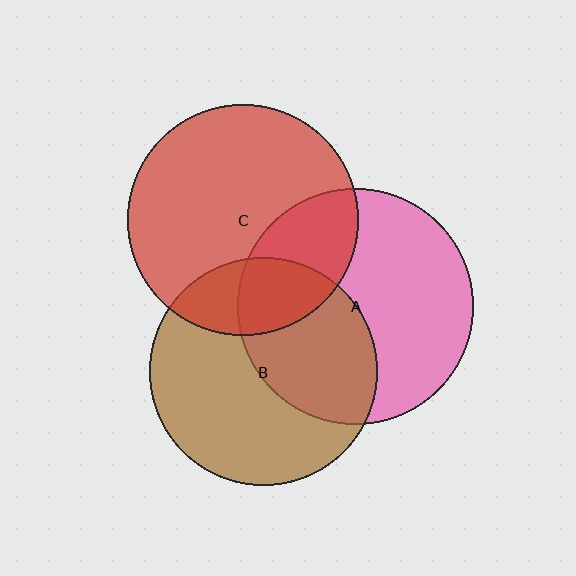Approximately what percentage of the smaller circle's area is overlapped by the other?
Approximately 30%.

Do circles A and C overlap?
Yes.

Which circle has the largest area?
Circle A (pink).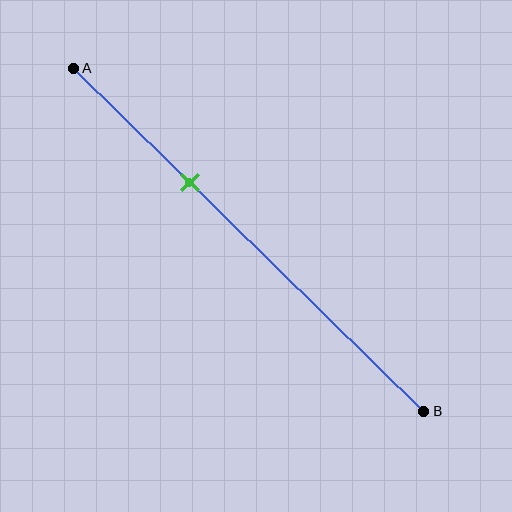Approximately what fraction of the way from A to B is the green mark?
The green mark is approximately 35% of the way from A to B.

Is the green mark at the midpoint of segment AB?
No, the mark is at about 35% from A, not at the 50% midpoint.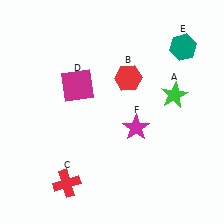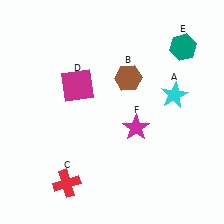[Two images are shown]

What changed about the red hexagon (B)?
In Image 1, B is red. In Image 2, it changed to brown.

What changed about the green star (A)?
In Image 1, A is green. In Image 2, it changed to cyan.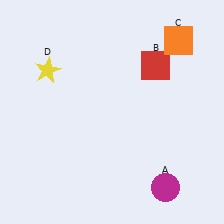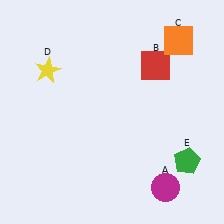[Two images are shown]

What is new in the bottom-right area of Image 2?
A green pentagon (E) was added in the bottom-right area of Image 2.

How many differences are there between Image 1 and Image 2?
There is 1 difference between the two images.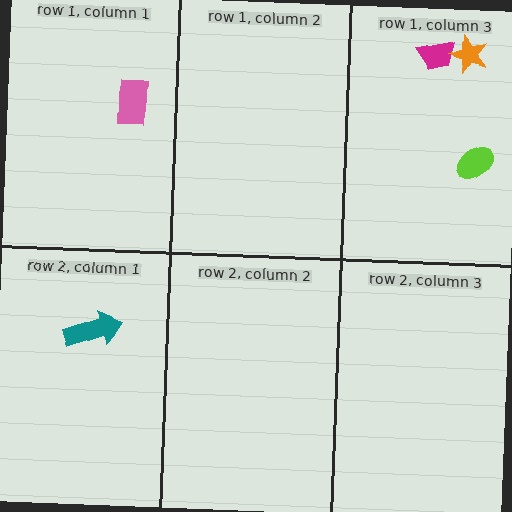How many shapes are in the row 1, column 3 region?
3.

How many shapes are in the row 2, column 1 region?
1.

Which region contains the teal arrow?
The row 2, column 1 region.